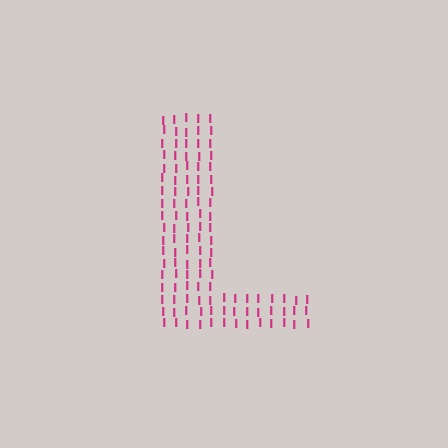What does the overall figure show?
The overall figure shows the letter L.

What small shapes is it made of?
It is made of small letter I's.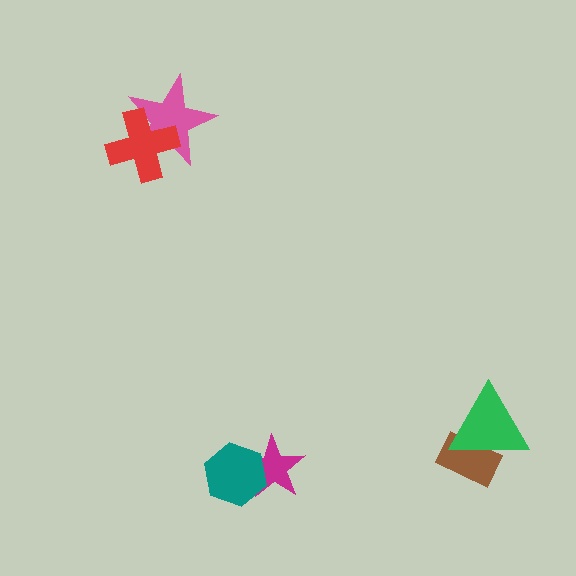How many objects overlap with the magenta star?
1 object overlaps with the magenta star.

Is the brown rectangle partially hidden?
Yes, it is partially covered by another shape.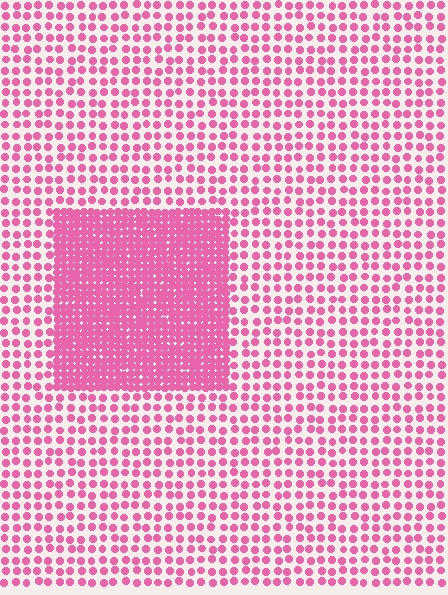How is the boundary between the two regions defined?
The boundary is defined by a change in element density (approximately 2.6x ratio). All elements are the same color, size, and shape.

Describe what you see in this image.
The image contains small pink elements arranged at two different densities. A rectangle-shaped region is visible where the elements are more densely packed than the surrounding area.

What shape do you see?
I see a rectangle.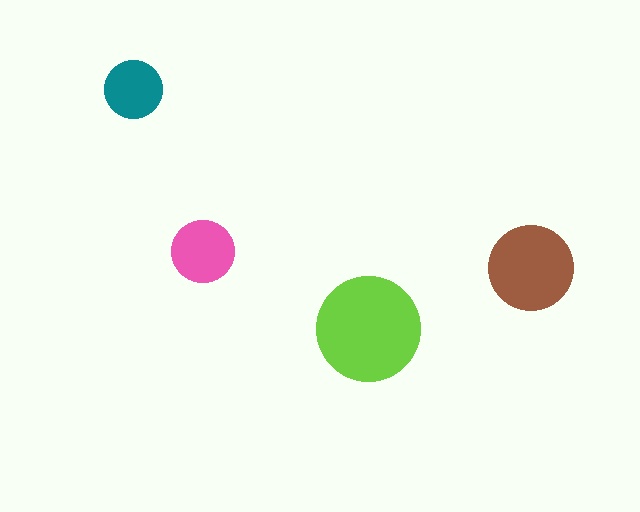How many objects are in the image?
There are 4 objects in the image.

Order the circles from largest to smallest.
the lime one, the brown one, the pink one, the teal one.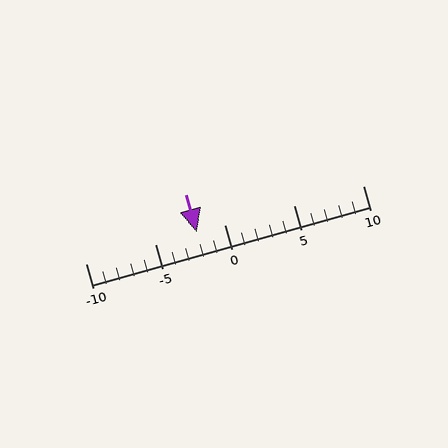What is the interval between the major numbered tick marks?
The major tick marks are spaced 5 units apart.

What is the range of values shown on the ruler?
The ruler shows values from -10 to 10.